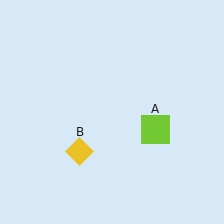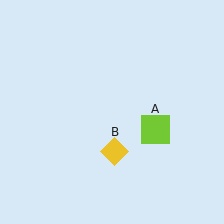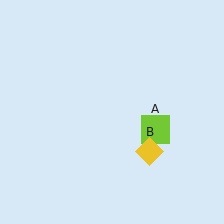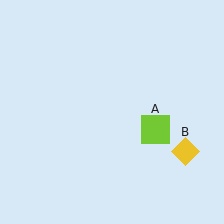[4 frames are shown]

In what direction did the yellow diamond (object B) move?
The yellow diamond (object B) moved right.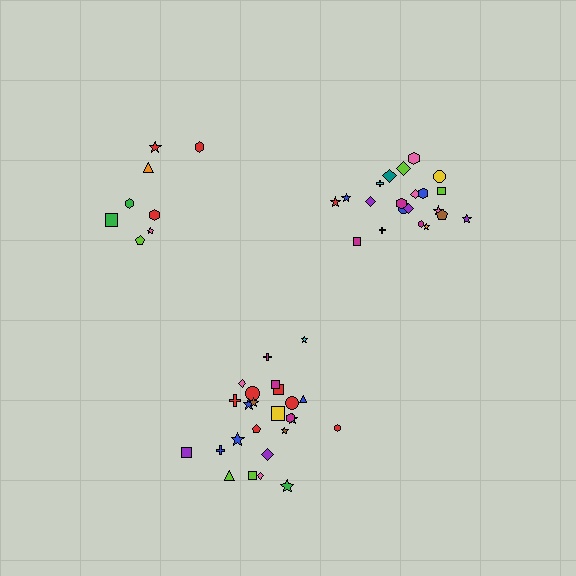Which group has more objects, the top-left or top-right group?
The top-right group.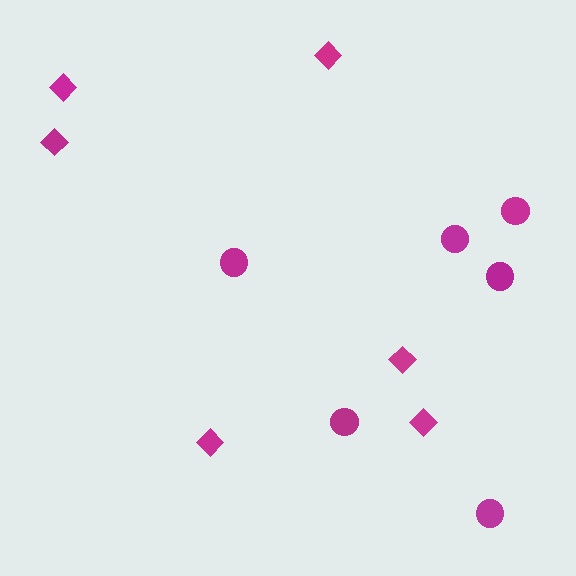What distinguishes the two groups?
There are 2 groups: one group of diamonds (6) and one group of circles (6).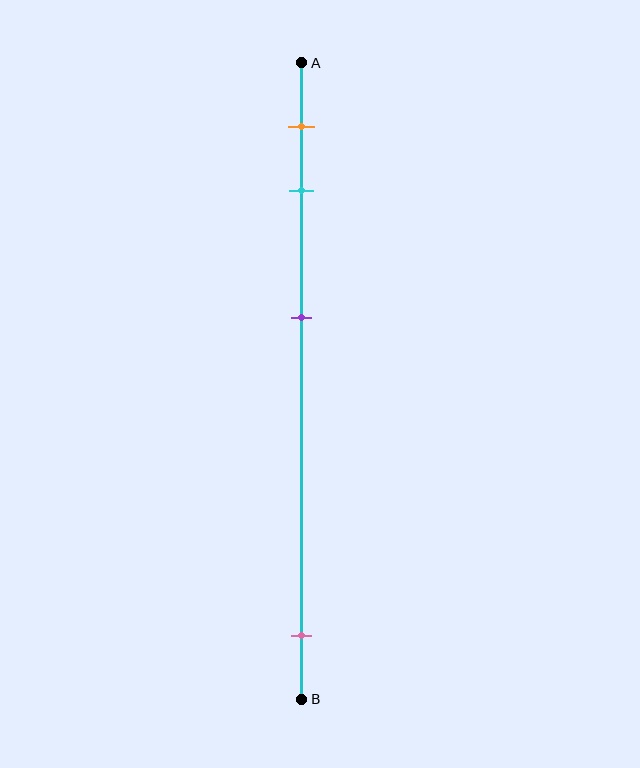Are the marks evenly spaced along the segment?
No, the marks are not evenly spaced.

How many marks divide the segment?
There are 4 marks dividing the segment.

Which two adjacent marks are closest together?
The orange and cyan marks are the closest adjacent pair.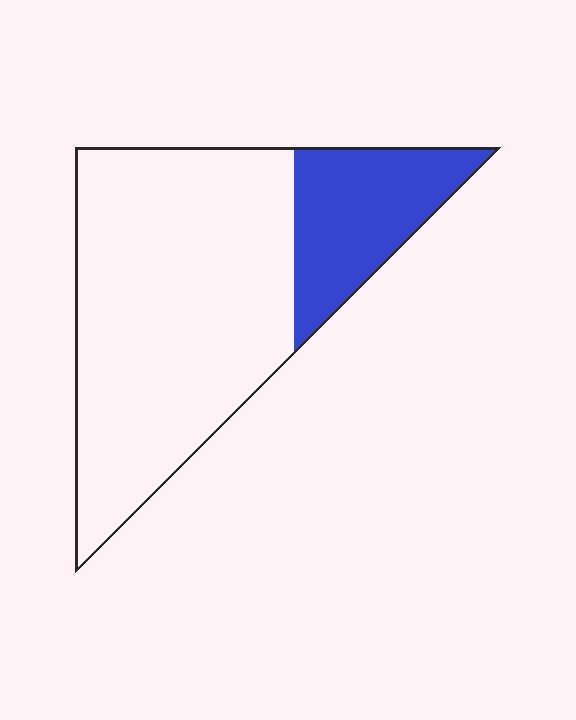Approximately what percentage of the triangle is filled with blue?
Approximately 25%.